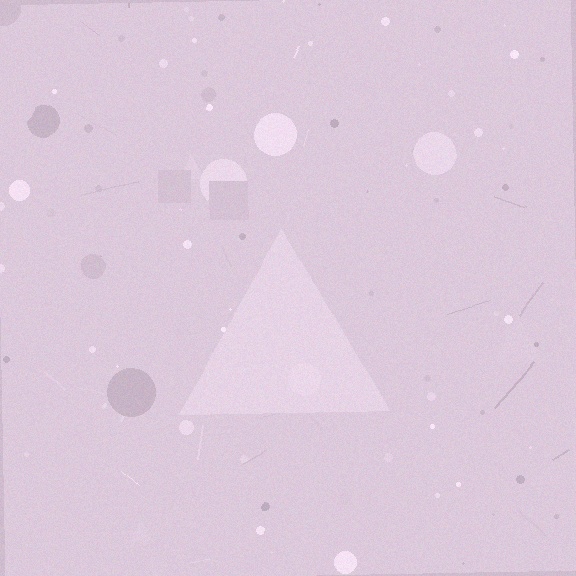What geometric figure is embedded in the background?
A triangle is embedded in the background.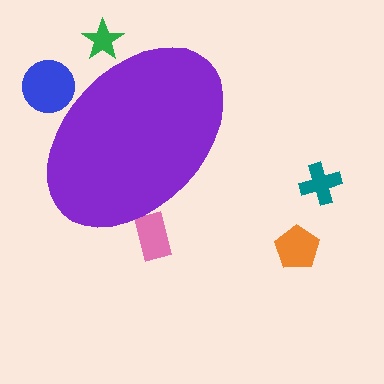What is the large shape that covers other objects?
A purple ellipse.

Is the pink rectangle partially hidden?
Yes, the pink rectangle is partially hidden behind the purple ellipse.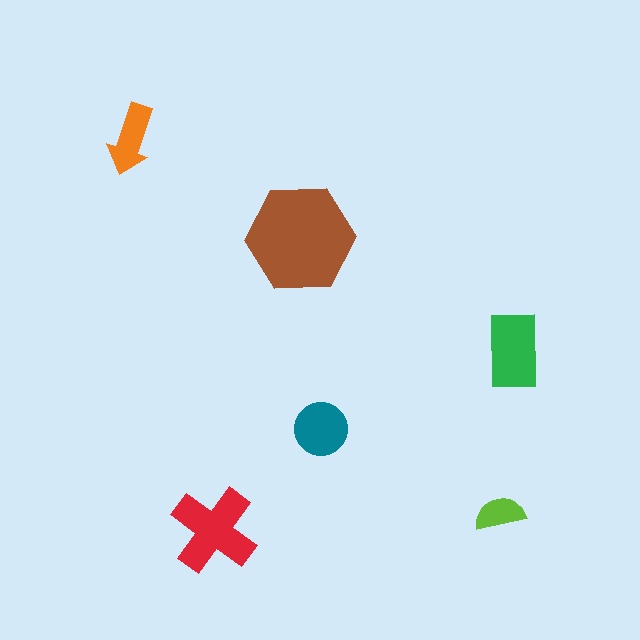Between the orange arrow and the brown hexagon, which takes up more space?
The brown hexagon.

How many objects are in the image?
There are 6 objects in the image.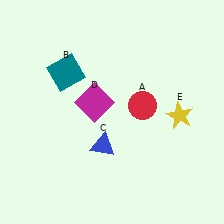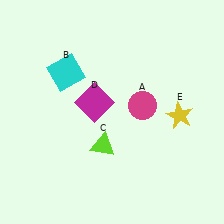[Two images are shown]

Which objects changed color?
A changed from red to magenta. B changed from teal to cyan. C changed from blue to lime.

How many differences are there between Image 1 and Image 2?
There are 3 differences between the two images.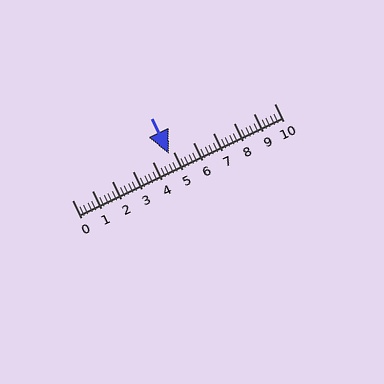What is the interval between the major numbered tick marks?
The major tick marks are spaced 1 units apart.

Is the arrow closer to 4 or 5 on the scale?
The arrow is closer to 5.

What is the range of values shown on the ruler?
The ruler shows values from 0 to 10.